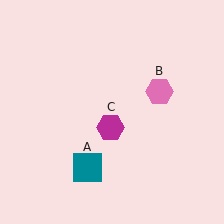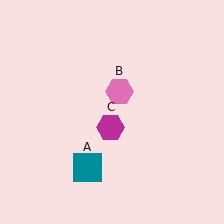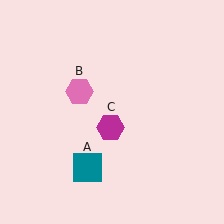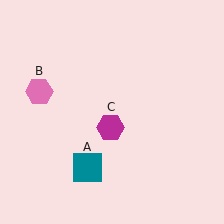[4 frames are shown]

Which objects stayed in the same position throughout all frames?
Teal square (object A) and magenta hexagon (object C) remained stationary.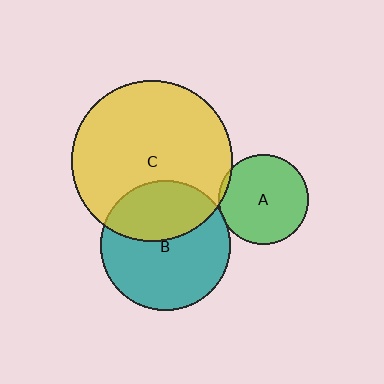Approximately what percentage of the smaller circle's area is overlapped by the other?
Approximately 35%.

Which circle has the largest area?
Circle C (yellow).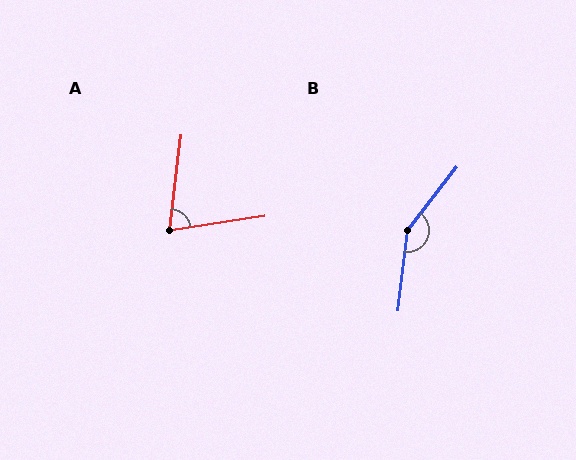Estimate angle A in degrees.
Approximately 75 degrees.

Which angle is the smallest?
A, at approximately 75 degrees.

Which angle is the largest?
B, at approximately 149 degrees.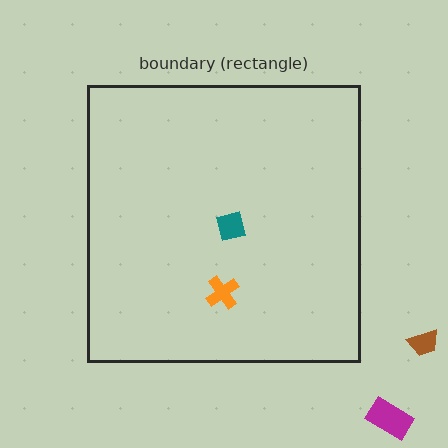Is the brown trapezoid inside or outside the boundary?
Outside.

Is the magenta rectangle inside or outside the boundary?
Outside.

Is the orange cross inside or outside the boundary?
Inside.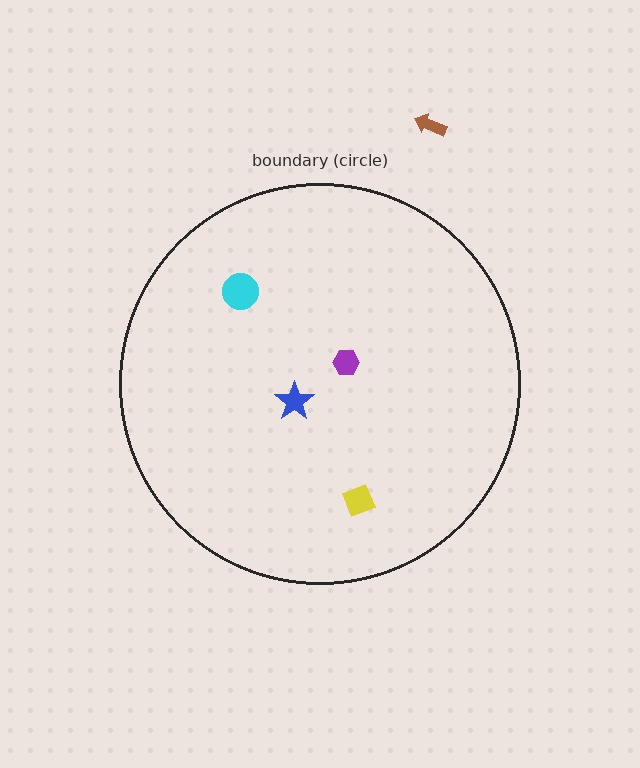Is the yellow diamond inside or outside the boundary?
Inside.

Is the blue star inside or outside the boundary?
Inside.